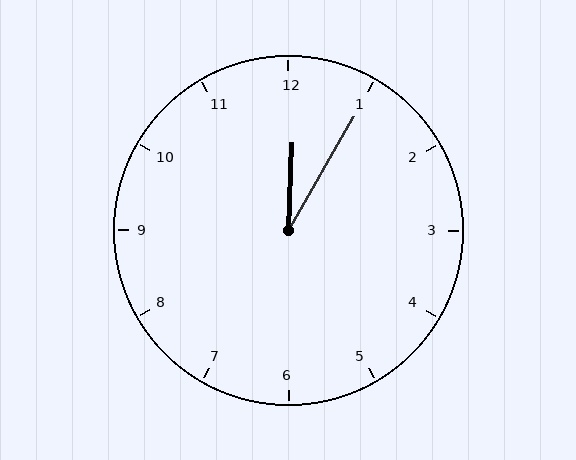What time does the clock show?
12:05.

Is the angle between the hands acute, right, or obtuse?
It is acute.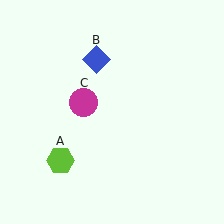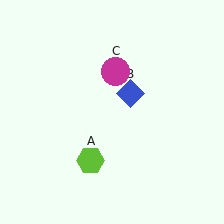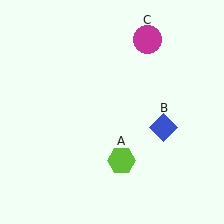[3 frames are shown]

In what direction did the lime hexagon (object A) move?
The lime hexagon (object A) moved right.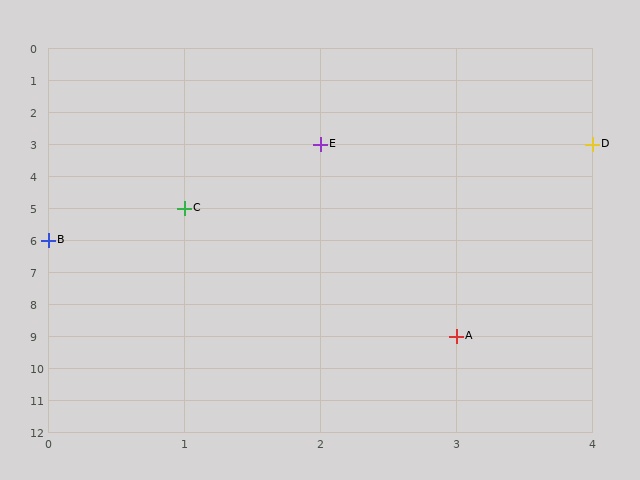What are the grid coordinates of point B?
Point B is at grid coordinates (0, 6).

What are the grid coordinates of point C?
Point C is at grid coordinates (1, 5).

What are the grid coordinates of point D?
Point D is at grid coordinates (4, 3).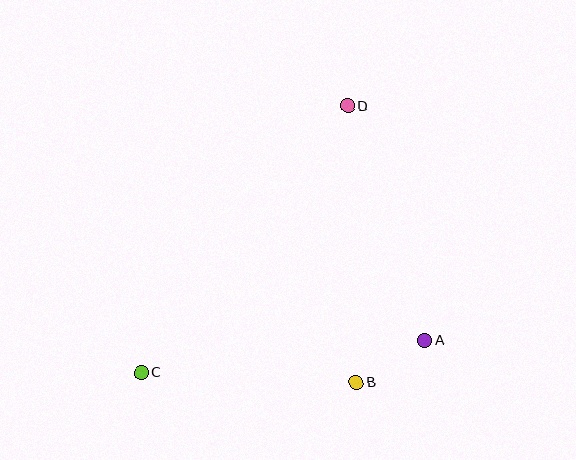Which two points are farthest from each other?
Points C and D are farthest from each other.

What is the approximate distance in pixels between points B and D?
The distance between B and D is approximately 276 pixels.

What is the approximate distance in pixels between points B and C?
The distance between B and C is approximately 215 pixels.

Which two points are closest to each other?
Points A and B are closest to each other.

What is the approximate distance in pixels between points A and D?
The distance between A and D is approximately 247 pixels.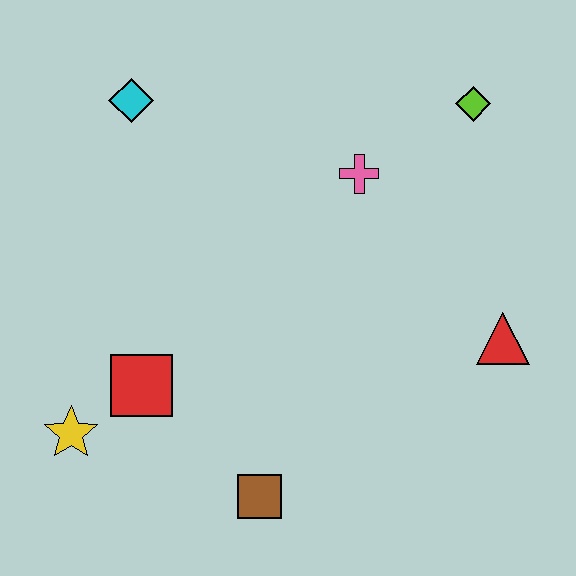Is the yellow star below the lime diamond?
Yes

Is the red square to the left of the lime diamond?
Yes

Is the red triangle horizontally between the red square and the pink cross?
No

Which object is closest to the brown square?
The red square is closest to the brown square.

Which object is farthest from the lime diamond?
The yellow star is farthest from the lime diamond.